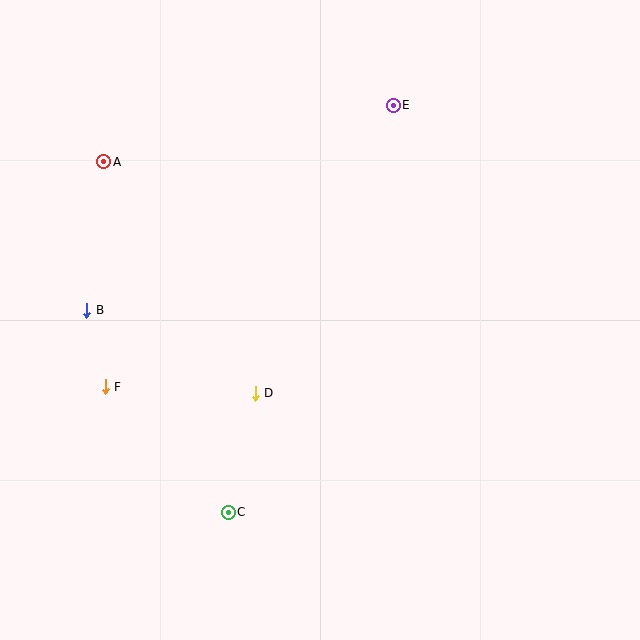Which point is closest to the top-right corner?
Point E is closest to the top-right corner.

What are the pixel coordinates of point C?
Point C is at (228, 512).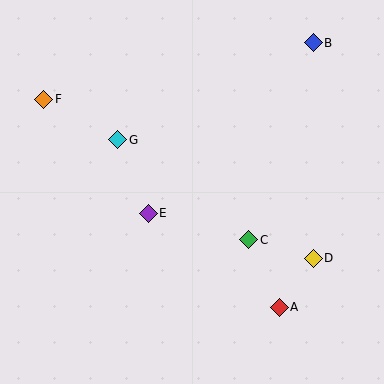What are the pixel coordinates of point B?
Point B is at (313, 43).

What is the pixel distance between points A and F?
The distance between A and F is 315 pixels.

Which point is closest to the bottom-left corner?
Point E is closest to the bottom-left corner.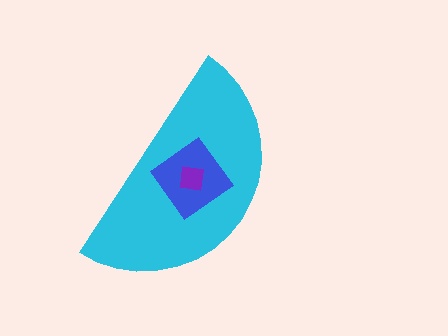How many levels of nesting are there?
3.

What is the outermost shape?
The cyan semicircle.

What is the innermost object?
The purple square.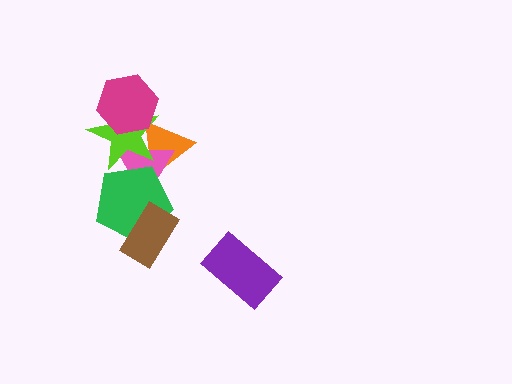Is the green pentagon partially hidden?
Yes, it is partially covered by another shape.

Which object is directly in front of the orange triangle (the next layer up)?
The pink triangle is directly in front of the orange triangle.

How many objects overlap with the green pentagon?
4 objects overlap with the green pentagon.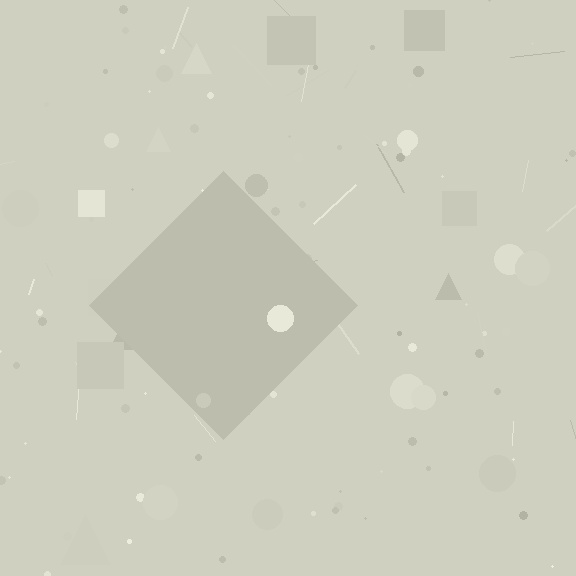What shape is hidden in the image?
A diamond is hidden in the image.